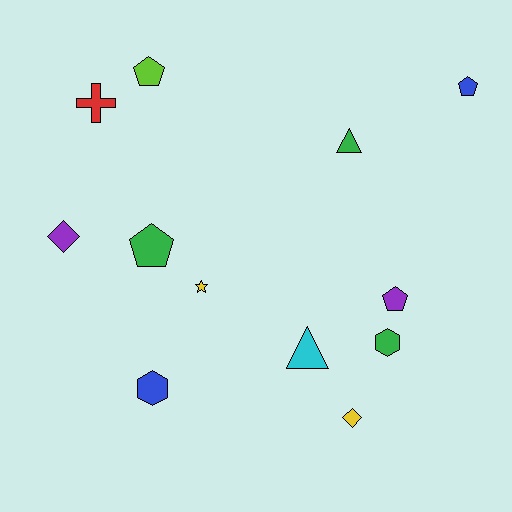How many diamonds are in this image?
There are 2 diamonds.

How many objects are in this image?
There are 12 objects.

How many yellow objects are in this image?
There are 2 yellow objects.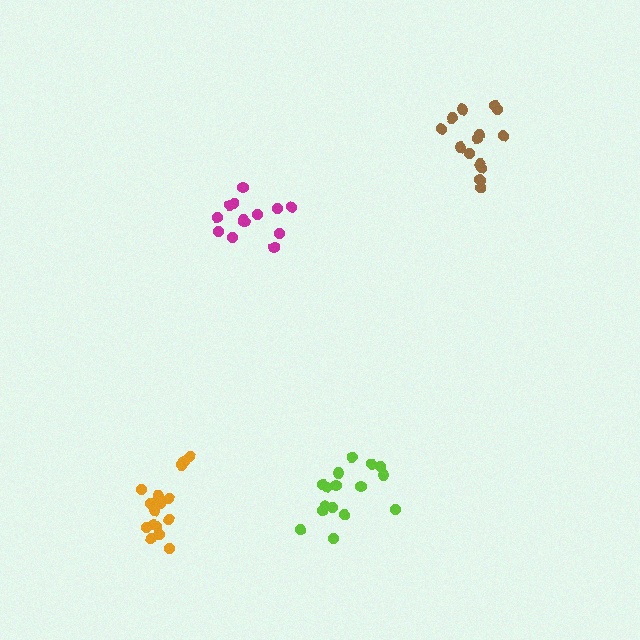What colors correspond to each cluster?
The clusters are colored: orange, brown, lime, magenta.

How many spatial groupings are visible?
There are 4 spatial groupings.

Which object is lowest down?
The orange cluster is bottommost.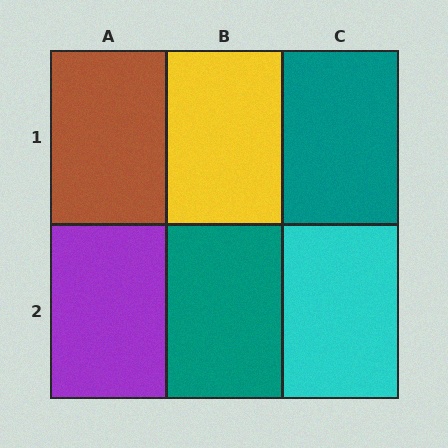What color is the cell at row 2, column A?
Purple.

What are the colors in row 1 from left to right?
Brown, yellow, teal.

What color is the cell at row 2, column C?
Cyan.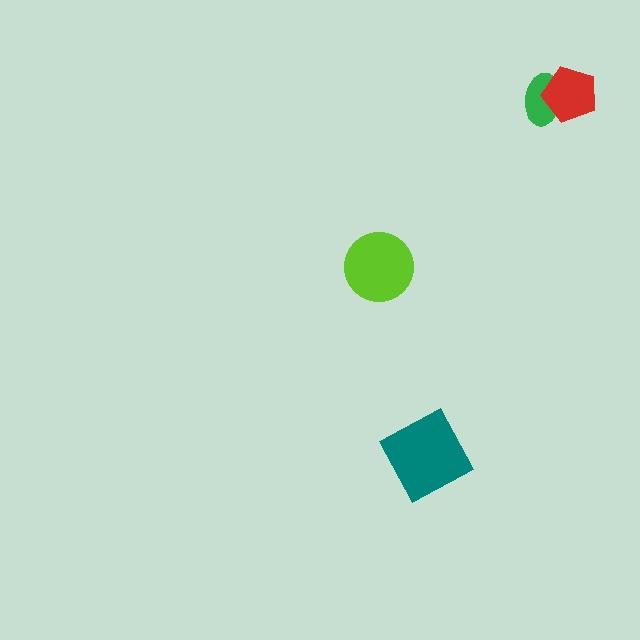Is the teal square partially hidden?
No, no other shape covers it.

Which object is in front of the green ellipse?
The red pentagon is in front of the green ellipse.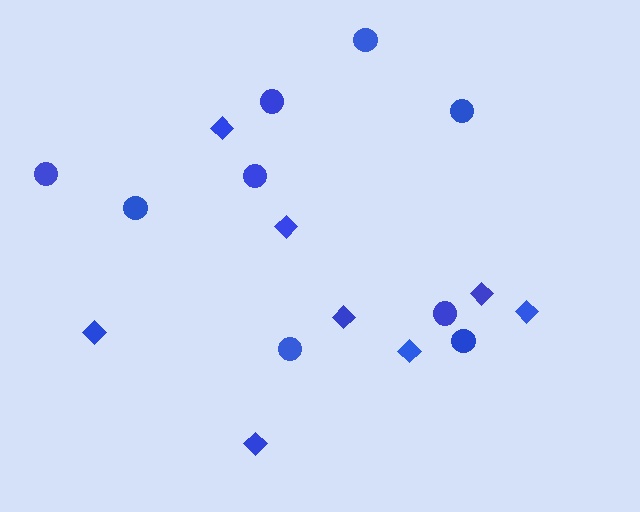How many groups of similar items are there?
There are 2 groups: one group of diamonds (8) and one group of circles (9).